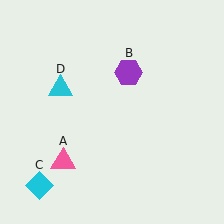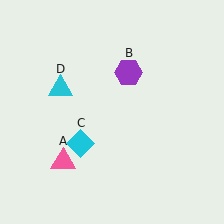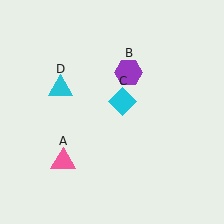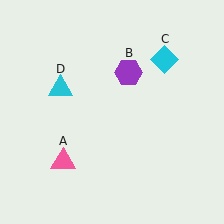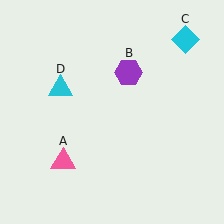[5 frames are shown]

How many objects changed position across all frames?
1 object changed position: cyan diamond (object C).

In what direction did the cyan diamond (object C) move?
The cyan diamond (object C) moved up and to the right.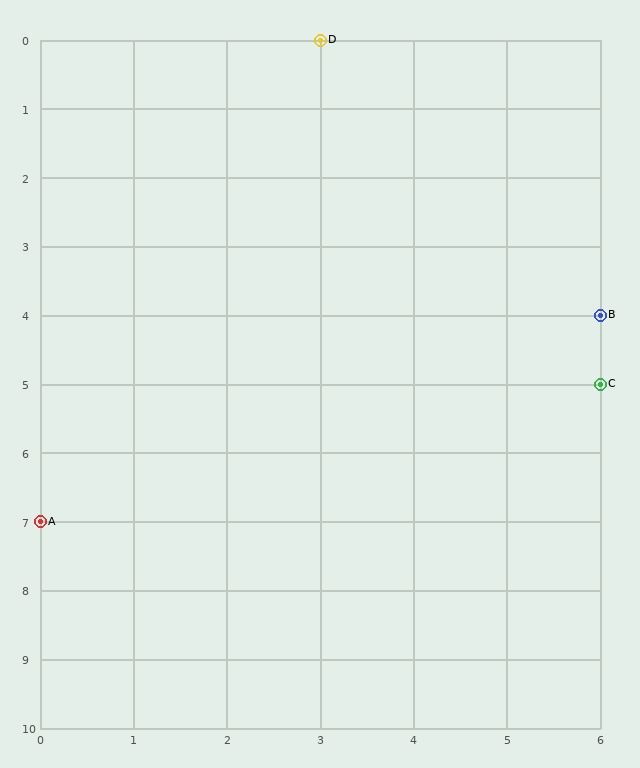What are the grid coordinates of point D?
Point D is at grid coordinates (3, 0).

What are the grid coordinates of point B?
Point B is at grid coordinates (6, 4).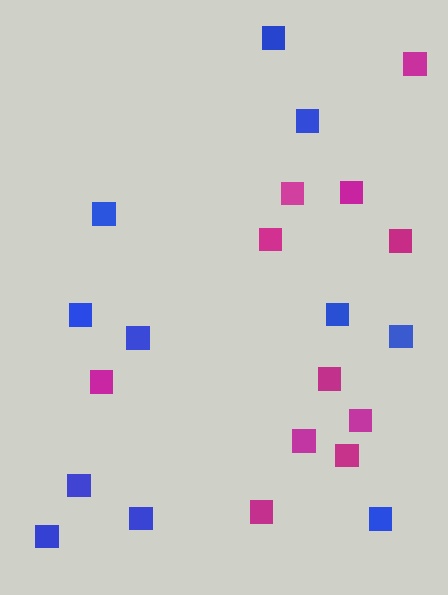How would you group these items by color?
There are 2 groups: one group of magenta squares (11) and one group of blue squares (11).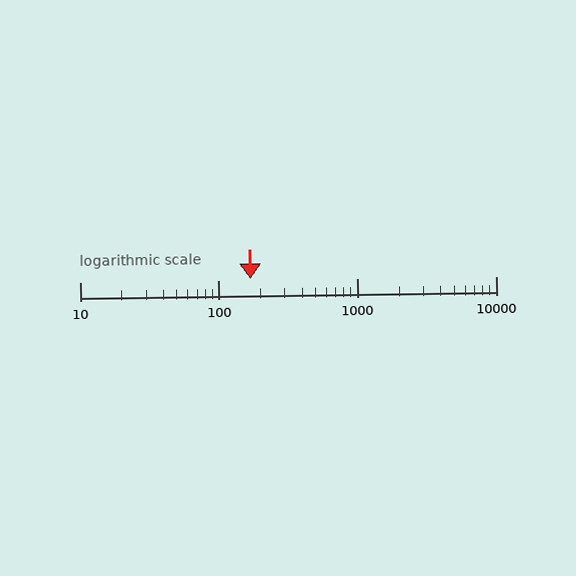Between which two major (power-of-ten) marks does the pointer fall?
The pointer is between 100 and 1000.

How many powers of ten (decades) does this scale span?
The scale spans 3 decades, from 10 to 10000.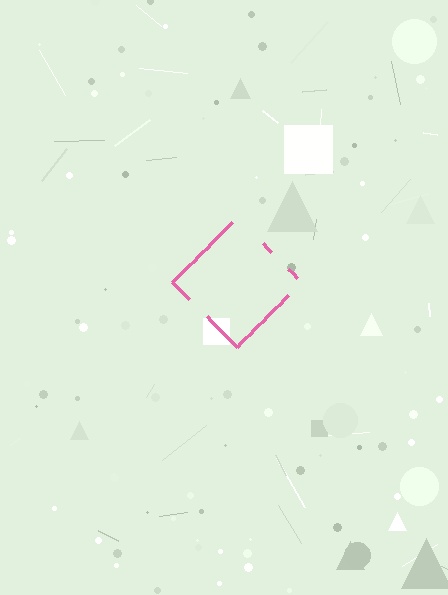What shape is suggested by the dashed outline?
The dashed outline suggests a diamond.